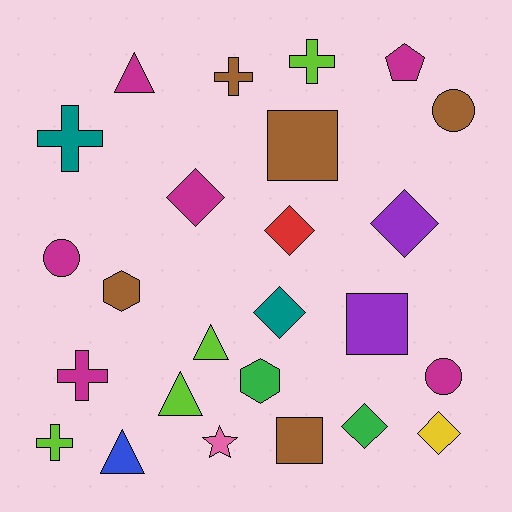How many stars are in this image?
There is 1 star.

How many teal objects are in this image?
There are 2 teal objects.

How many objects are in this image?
There are 25 objects.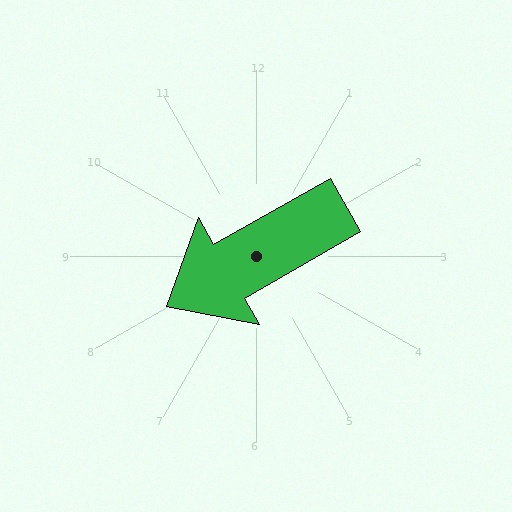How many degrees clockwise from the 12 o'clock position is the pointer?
Approximately 240 degrees.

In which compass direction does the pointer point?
Southwest.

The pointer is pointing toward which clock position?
Roughly 8 o'clock.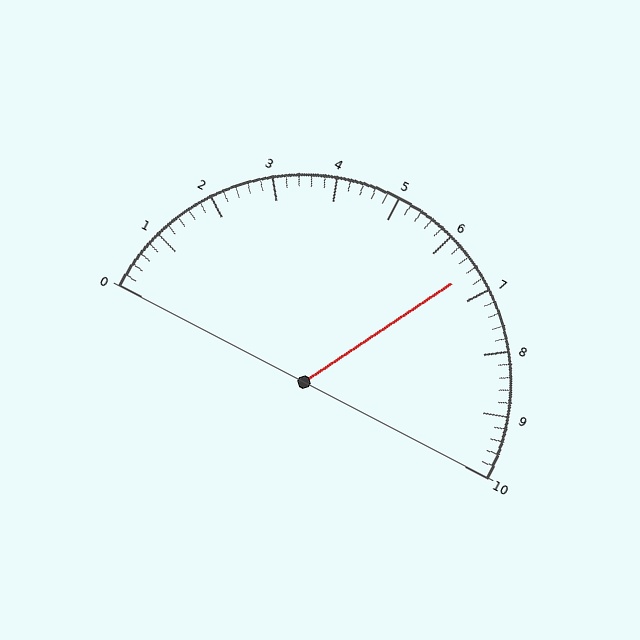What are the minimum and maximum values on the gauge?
The gauge ranges from 0 to 10.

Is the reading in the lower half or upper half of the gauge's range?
The reading is in the upper half of the range (0 to 10).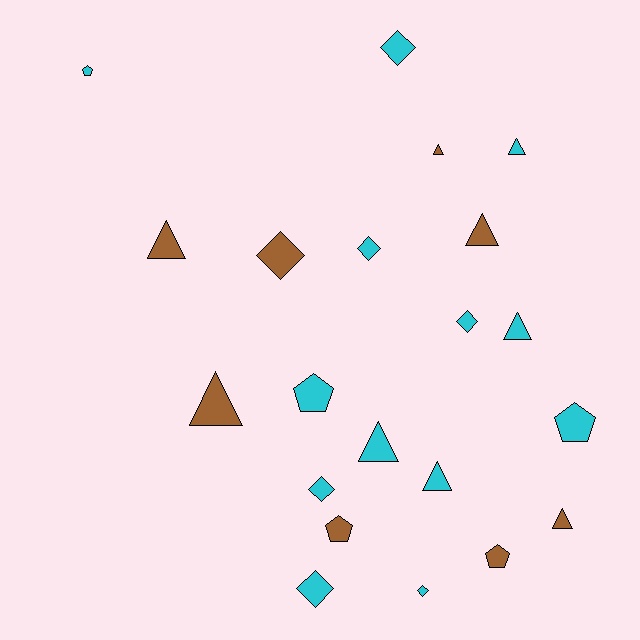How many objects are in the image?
There are 21 objects.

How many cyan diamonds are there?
There are 6 cyan diamonds.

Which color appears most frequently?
Cyan, with 13 objects.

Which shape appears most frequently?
Triangle, with 9 objects.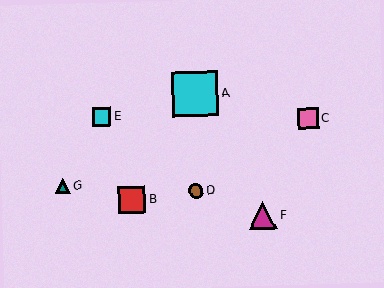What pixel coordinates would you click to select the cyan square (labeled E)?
Click at (102, 117) to select the cyan square E.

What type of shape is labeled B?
Shape B is a red square.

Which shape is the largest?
The cyan square (labeled A) is the largest.